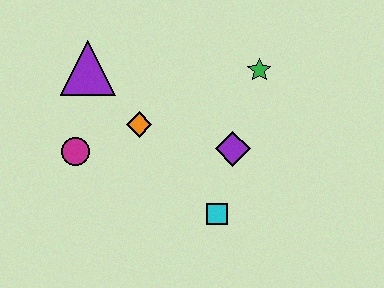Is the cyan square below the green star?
Yes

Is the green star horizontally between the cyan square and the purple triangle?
No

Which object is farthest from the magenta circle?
The green star is farthest from the magenta circle.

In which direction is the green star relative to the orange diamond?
The green star is to the right of the orange diamond.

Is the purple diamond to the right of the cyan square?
Yes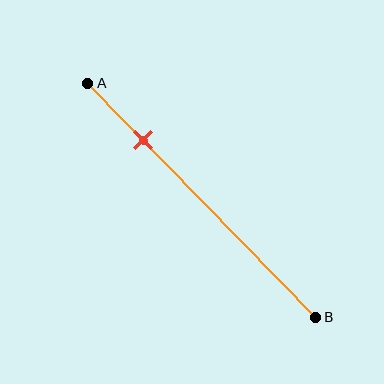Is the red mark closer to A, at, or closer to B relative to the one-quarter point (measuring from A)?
The red mark is approximately at the one-quarter point of segment AB.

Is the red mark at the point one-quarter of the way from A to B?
Yes, the mark is approximately at the one-quarter point.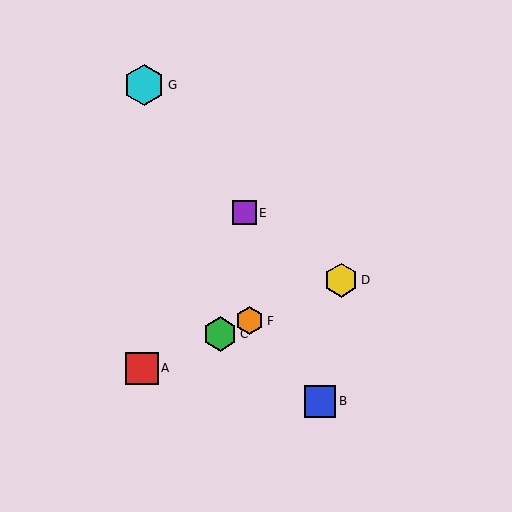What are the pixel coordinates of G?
Object G is at (144, 85).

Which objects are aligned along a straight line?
Objects A, C, D, F are aligned along a straight line.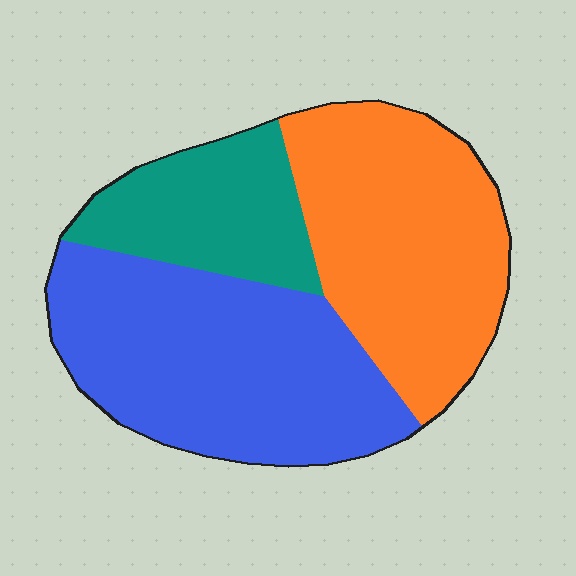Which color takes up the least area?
Teal, at roughly 20%.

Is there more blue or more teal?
Blue.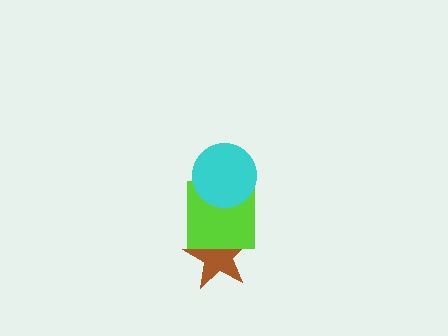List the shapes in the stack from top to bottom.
From top to bottom: the cyan circle, the lime square, the brown star.